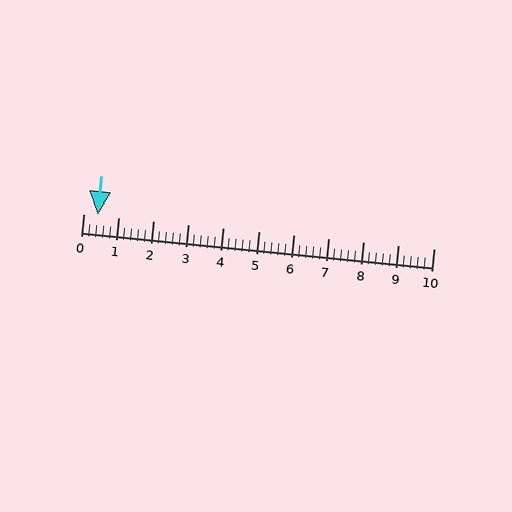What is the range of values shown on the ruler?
The ruler shows values from 0 to 10.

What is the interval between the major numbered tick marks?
The major tick marks are spaced 1 units apart.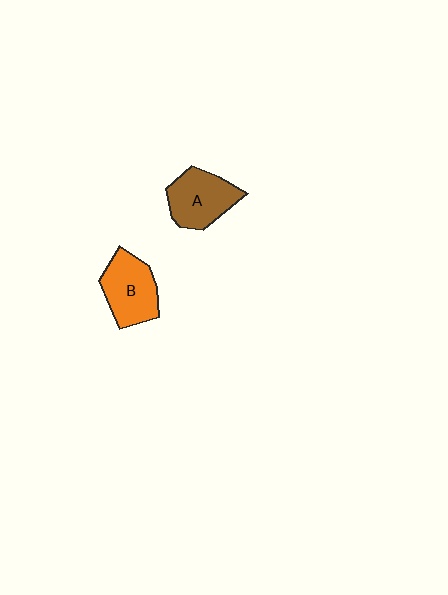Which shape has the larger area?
Shape B (orange).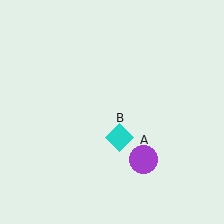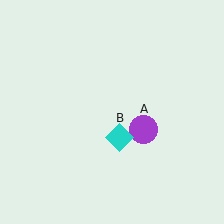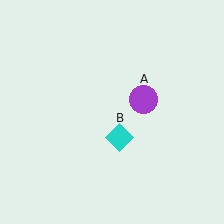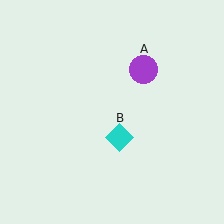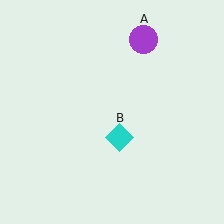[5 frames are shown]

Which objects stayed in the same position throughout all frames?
Cyan diamond (object B) remained stationary.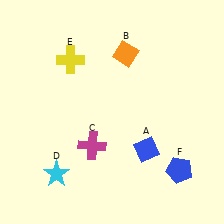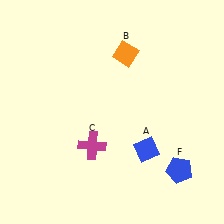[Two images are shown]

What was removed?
The cyan star (D), the yellow cross (E) were removed in Image 2.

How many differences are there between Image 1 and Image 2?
There are 2 differences between the two images.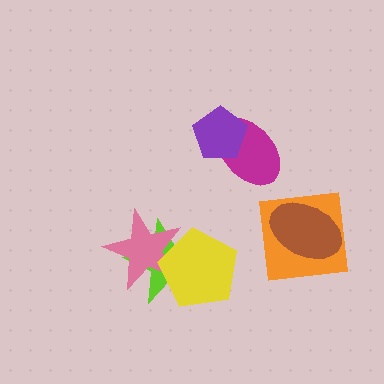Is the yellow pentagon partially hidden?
No, no other shape covers it.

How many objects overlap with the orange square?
1 object overlaps with the orange square.